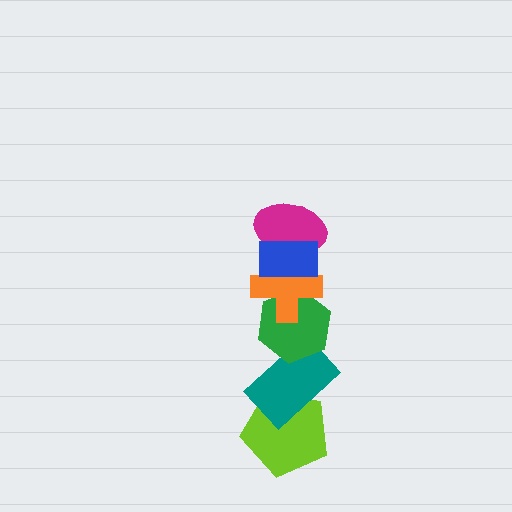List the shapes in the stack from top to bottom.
From top to bottom: the blue rectangle, the magenta ellipse, the orange cross, the green hexagon, the teal rectangle, the lime pentagon.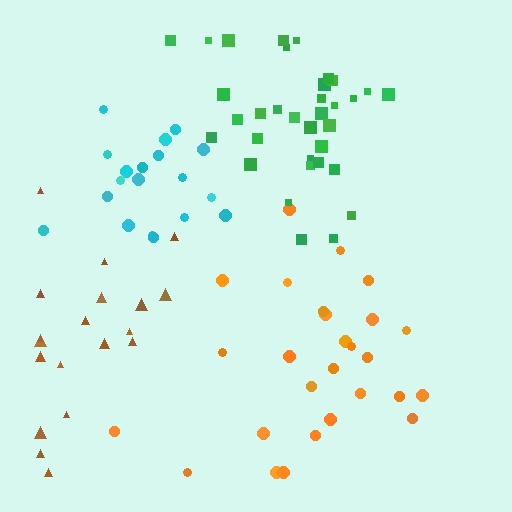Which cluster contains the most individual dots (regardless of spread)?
Green (34).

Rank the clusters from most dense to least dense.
cyan, green, orange, brown.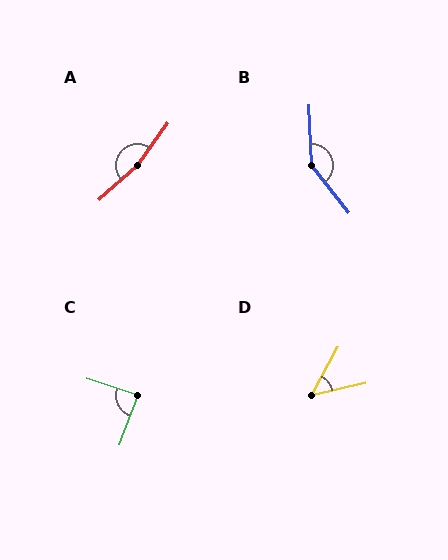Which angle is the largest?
A, at approximately 167 degrees.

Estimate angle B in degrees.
Approximately 144 degrees.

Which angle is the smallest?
D, at approximately 49 degrees.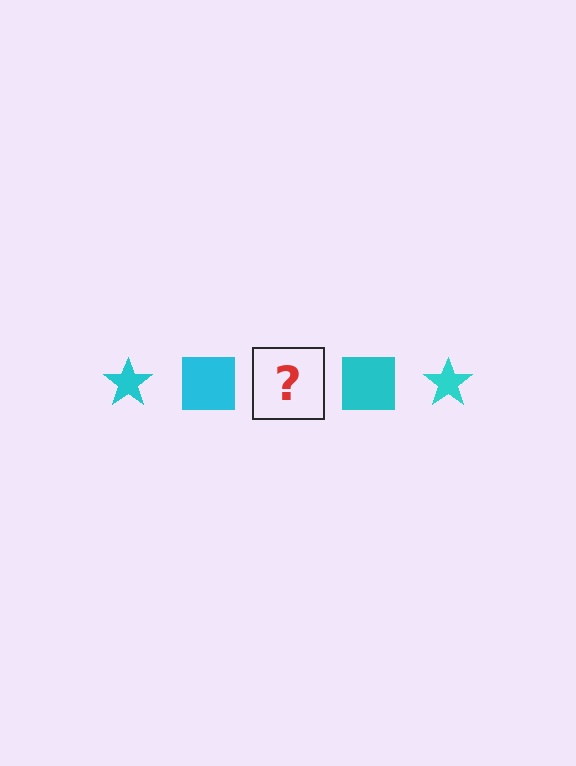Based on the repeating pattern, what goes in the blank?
The blank should be a cyan star.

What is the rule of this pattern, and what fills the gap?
The rule is that the pattern cycles through star, square shapes in cyan. The gap should be filled with a cyan star.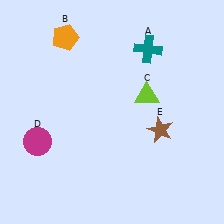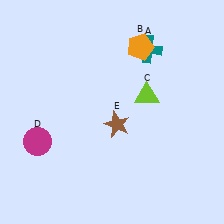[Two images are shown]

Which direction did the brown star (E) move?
The brown star (E) moved left.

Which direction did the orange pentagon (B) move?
The orange pentagon (B) moved right.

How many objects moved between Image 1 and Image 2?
2 objects moved between the two images.